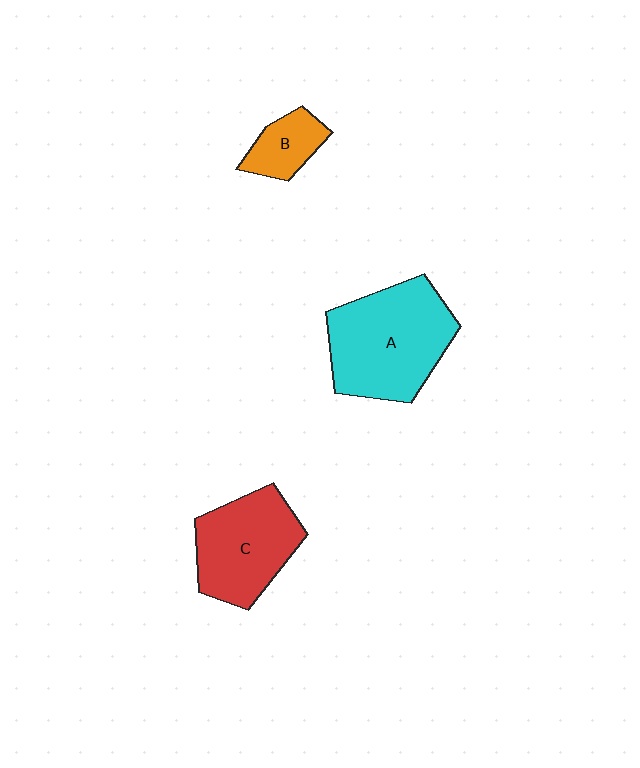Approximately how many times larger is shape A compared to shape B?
Approximately 3.0 times.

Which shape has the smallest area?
Shape B (orange).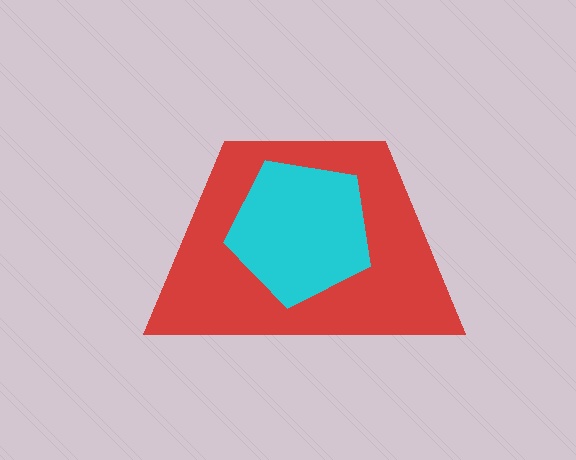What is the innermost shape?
The cyan pentagon.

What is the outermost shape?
The red trapezoid.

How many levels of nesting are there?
2.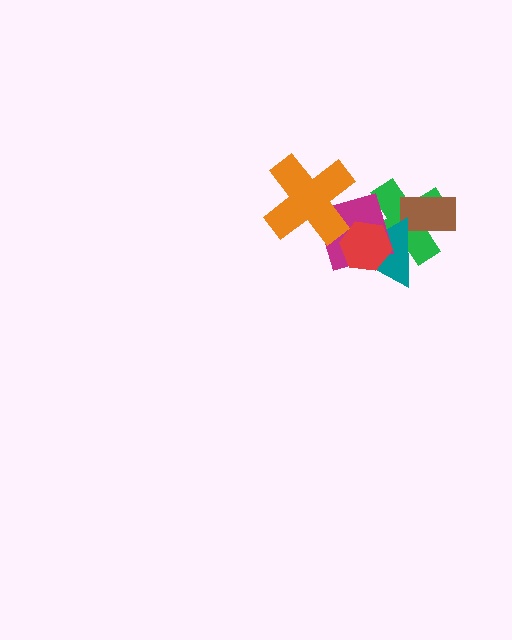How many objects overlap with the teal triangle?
4 objects overlap with the teal triangle.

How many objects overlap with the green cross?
4 objects overlap with the green cross.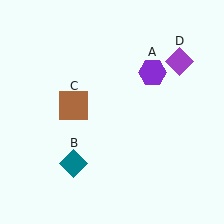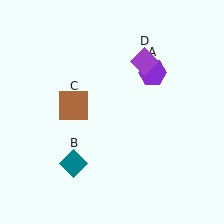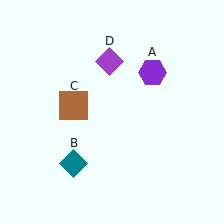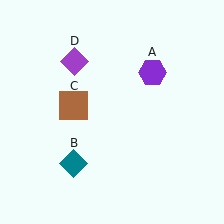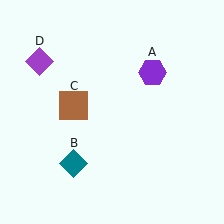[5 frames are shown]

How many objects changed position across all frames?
1 object changed position: purple diamond (object D).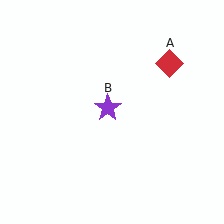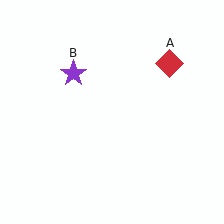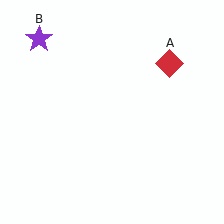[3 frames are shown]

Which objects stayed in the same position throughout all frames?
Red diamond (object A) remained stationary.